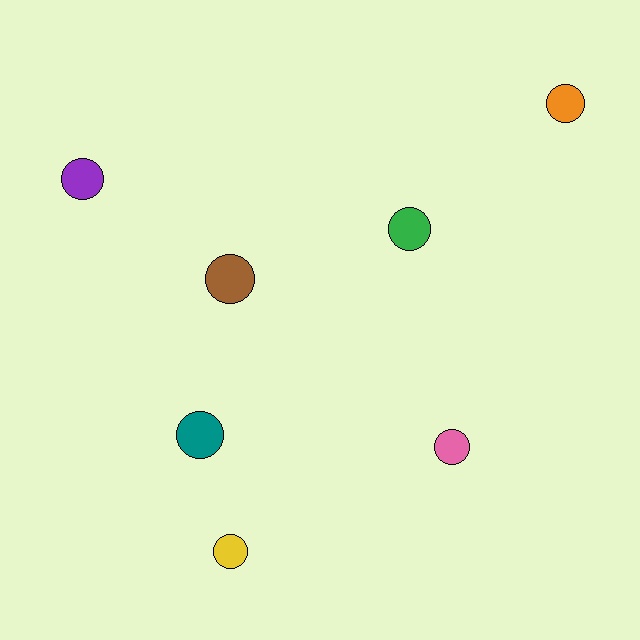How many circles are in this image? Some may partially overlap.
There are 7 circles.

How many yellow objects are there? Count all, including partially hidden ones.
There is 1 yellow object.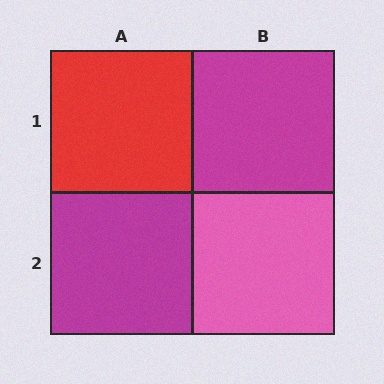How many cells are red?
1 cell is red.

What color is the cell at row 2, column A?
Magenta.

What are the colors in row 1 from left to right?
Red, magenta.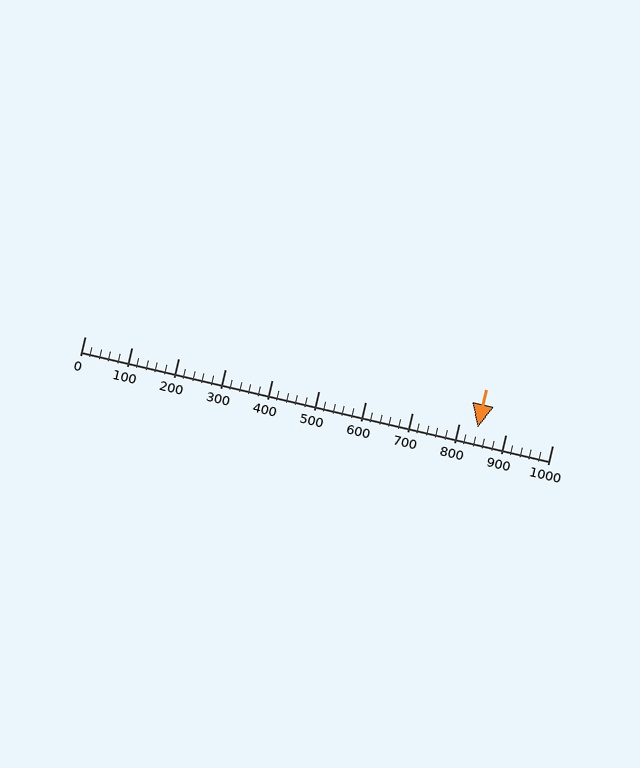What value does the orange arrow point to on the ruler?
The orange arrow points to approximately 840.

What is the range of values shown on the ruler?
The ruler shows values from 0 to 1000.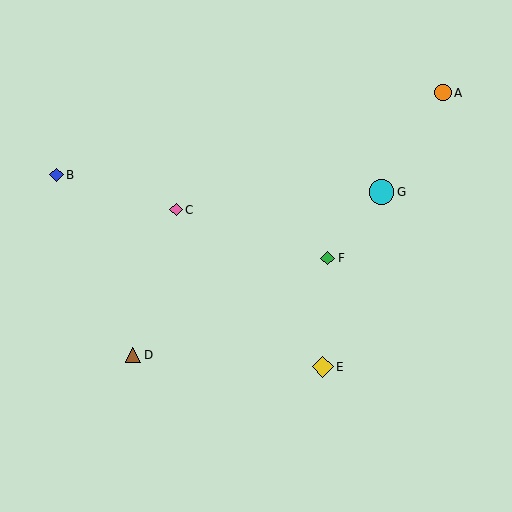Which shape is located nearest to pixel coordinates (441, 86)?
The orange circle (labeled A) at (443, 93) is nearest to that location.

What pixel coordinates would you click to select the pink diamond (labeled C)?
Click at (176, 210) to select the pink diamond C.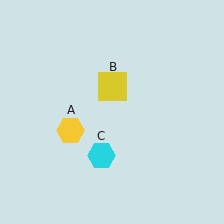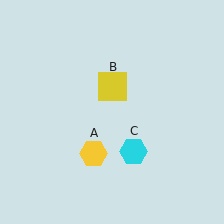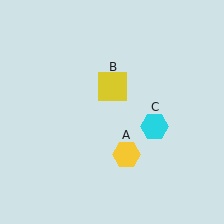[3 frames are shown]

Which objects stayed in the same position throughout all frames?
Yellow square (object B) remained stationary.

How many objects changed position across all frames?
2 objects changed position: yellow hexagon (object A), cyan hexagon (object C).